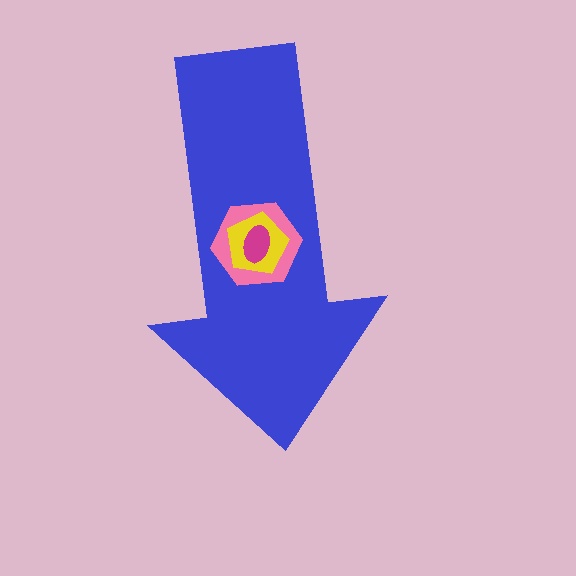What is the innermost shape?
The magenta ellipse.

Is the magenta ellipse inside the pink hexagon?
Yes.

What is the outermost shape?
The blue arrow.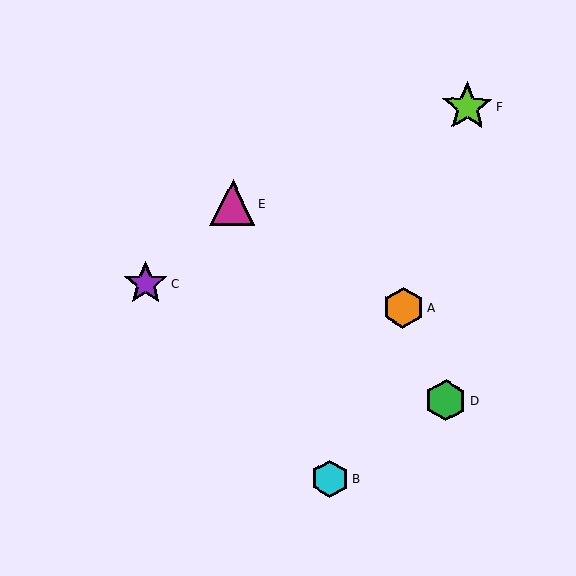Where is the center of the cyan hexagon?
The center of the cyan hexagon is at (330, 479).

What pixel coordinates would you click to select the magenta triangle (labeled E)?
Click at (232, 203) to select the magenta triangle E.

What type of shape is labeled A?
Shape A is an orange hexagon.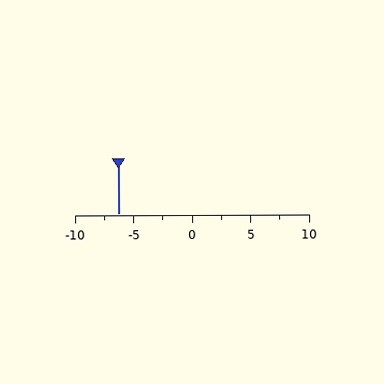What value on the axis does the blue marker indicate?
The marker indicates approximately -6.2.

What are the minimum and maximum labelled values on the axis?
The axis runs from -10 to 10.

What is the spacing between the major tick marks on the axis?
The major ticks are spaced 5 apart.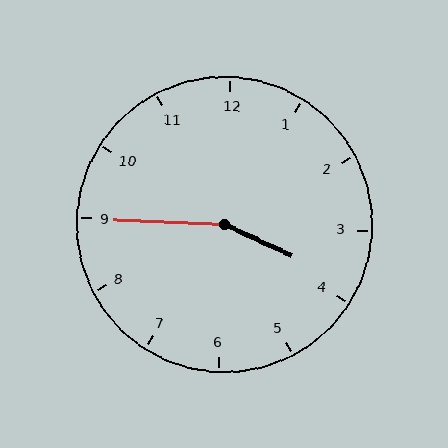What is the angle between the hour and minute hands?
Approximately 158 degrees.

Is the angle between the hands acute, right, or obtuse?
It is obtuse.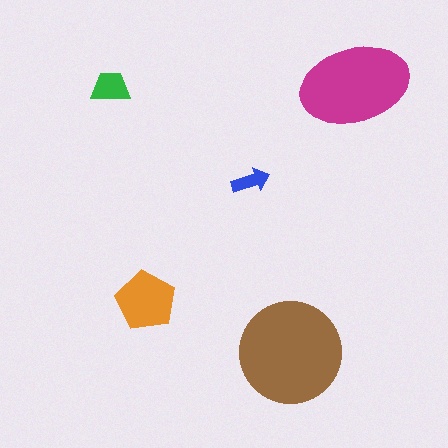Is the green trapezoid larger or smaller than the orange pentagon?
Smaller.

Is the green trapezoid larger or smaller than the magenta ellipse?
Smaller.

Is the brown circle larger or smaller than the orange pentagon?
Larger.